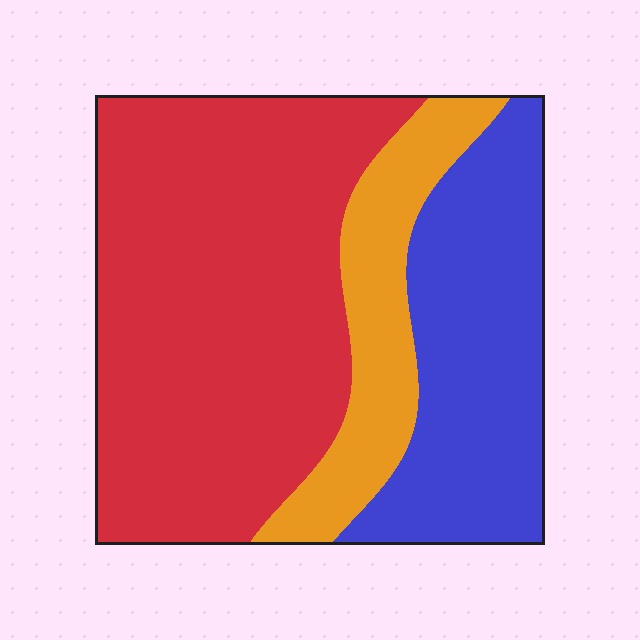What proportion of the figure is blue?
Blue takes up about one quarter (1/4) of the figure.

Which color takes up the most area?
Red, at roughly 55%.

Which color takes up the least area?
Orange, at roughly 15%.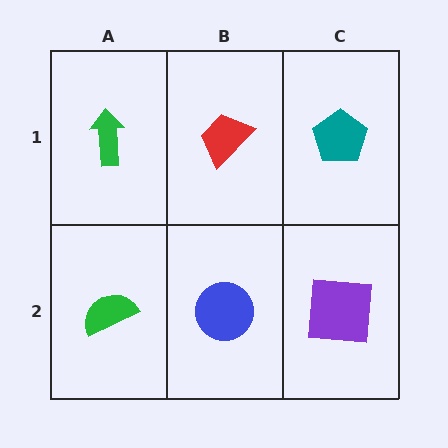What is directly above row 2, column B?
A red trapezoid.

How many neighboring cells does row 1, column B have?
3.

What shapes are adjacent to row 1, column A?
A green semicircle (row 2, column A), a red trapezoid (row 1, column B).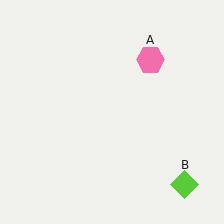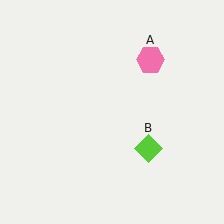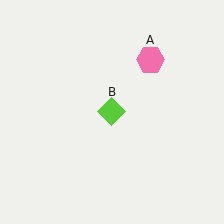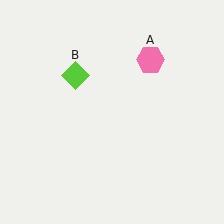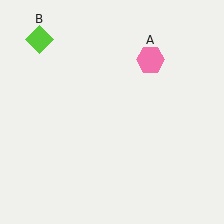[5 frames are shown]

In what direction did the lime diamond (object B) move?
The lime diamond (object B) moved up and to the left.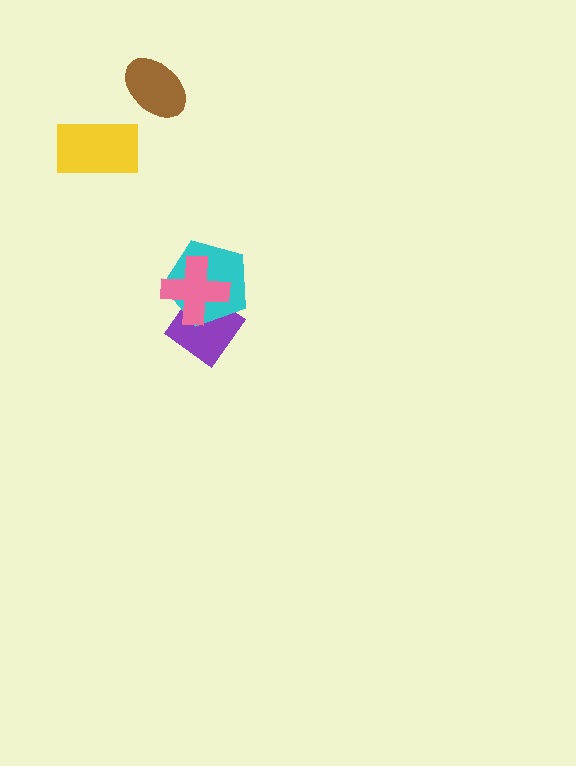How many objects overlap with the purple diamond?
2 objects overlap with the purple diamond.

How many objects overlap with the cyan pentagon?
2 objects overlap with the cyan pentagon.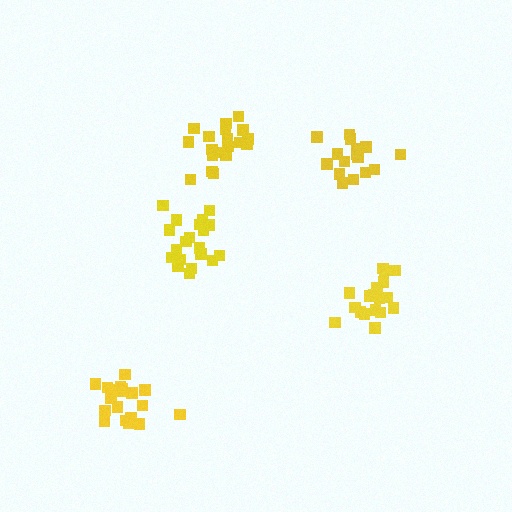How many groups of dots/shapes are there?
There are 5 groups.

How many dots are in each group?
Group 1: 20 dots, Group 2: 20 dots, Group 3: 16 dots, Group 4: 19 dots, Group 5: 19 dots (94 total).